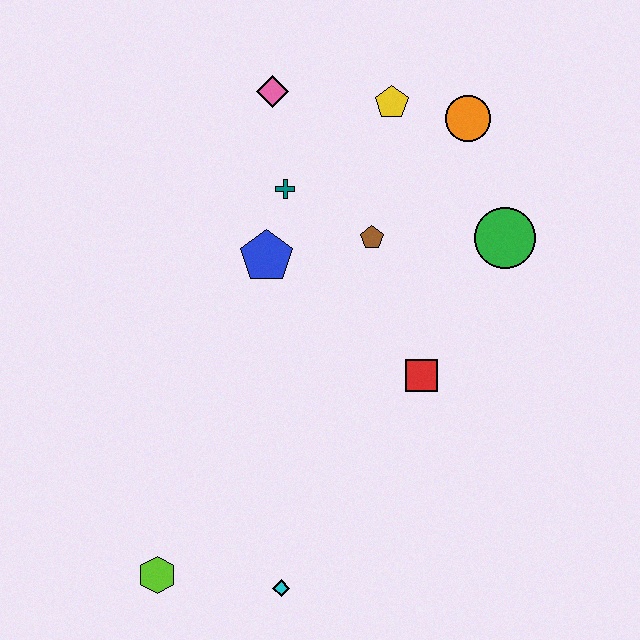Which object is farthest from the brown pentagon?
The lime hexagon is farthest from the brown pentagon.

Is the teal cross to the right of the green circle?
No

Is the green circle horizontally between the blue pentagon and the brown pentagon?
No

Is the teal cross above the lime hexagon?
Yes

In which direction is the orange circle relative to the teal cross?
The orange circle is to the right of the teal cross.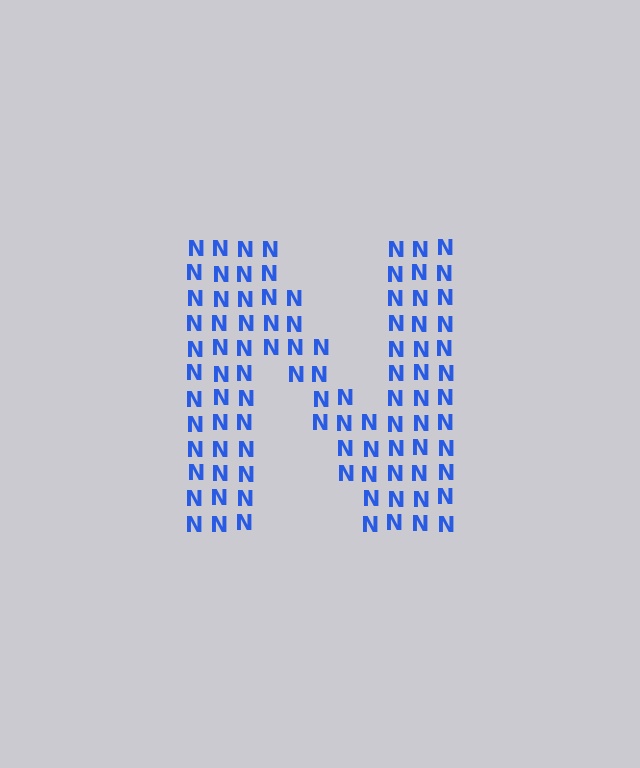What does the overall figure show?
The overall figure shows the letter N.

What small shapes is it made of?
It is made of small letter N's.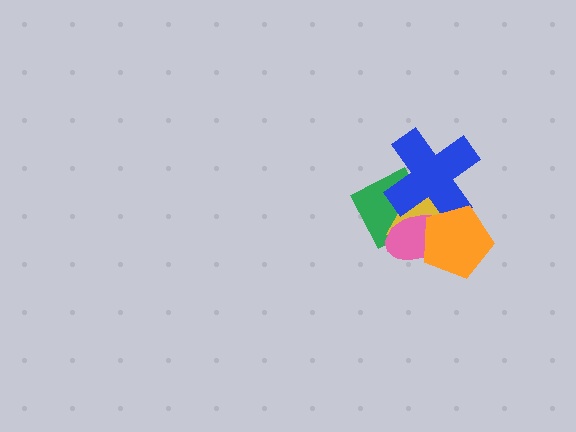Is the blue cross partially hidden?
Yes, it is partially covered by another shape.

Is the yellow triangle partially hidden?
Yes, it is partially covered by another shape.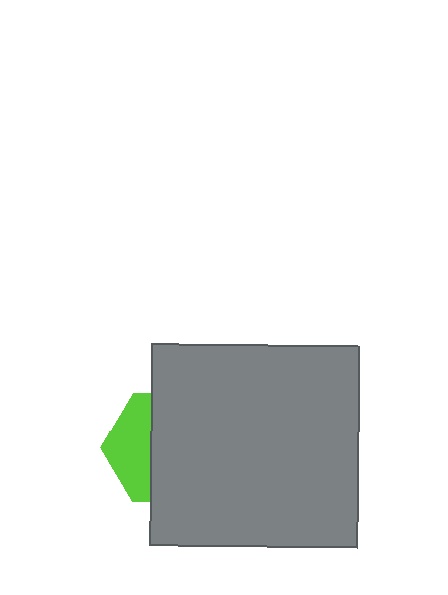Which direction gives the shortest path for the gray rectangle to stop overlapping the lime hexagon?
Moving right gives the shortest separation.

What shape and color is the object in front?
The object in front is a gray rectangle.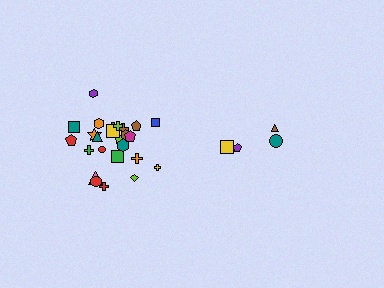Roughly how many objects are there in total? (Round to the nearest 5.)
Roughly 30 objects in total.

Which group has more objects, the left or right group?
The left group.